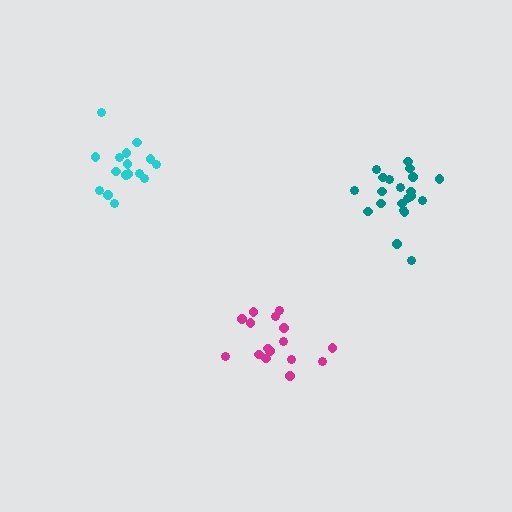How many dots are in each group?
Group 1: 16 dots, Group 2: 21 dots, Group 3: 16 dots (53 total).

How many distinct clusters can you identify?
There are 3 distinct clusters.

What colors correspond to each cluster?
The clusters are colored: cyan, teal, magenta.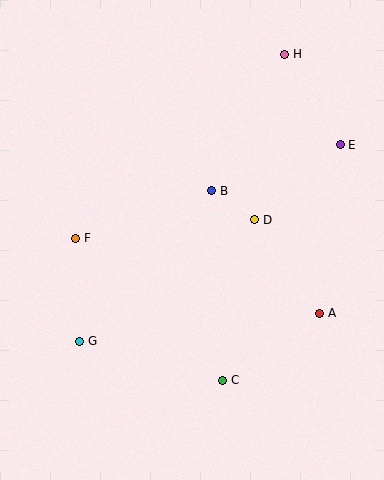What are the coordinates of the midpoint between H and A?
The midpoint between H and A is at (302, 184).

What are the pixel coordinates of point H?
Point H is at (285, 54).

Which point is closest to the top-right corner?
Point H is closest to the top-right corner.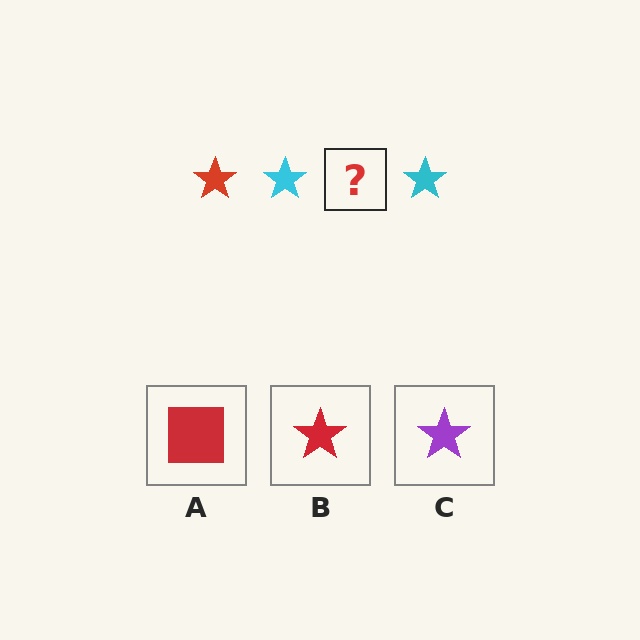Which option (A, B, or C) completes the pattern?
B.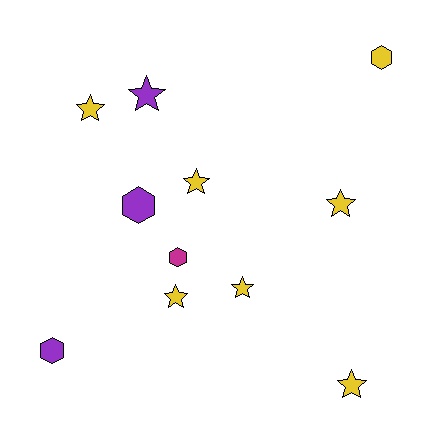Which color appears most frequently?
Yellow, with 7 objects.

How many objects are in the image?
There are 11 objects.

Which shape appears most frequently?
Star, with 7 objects.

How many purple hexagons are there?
There are 2 purple hexagons.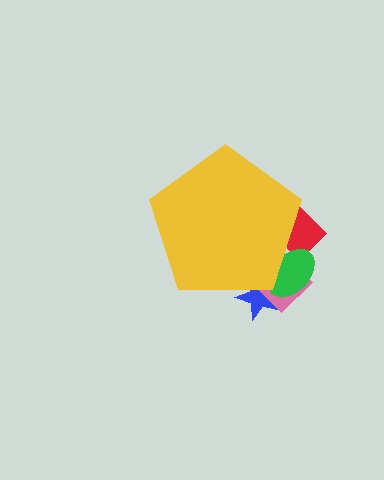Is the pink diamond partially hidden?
Yes, the pink diamond is partially hidden behind the yellow pentagon.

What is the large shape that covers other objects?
A yellow pentagon.